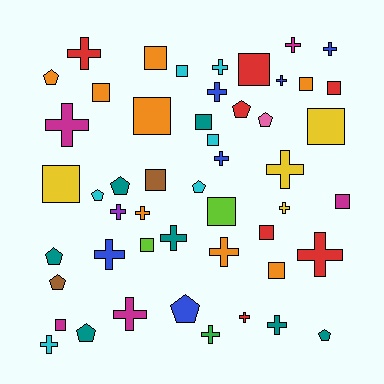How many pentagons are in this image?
There are 11 pentagons.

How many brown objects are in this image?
There are 2 brown objects.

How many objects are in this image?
There are 50 objects.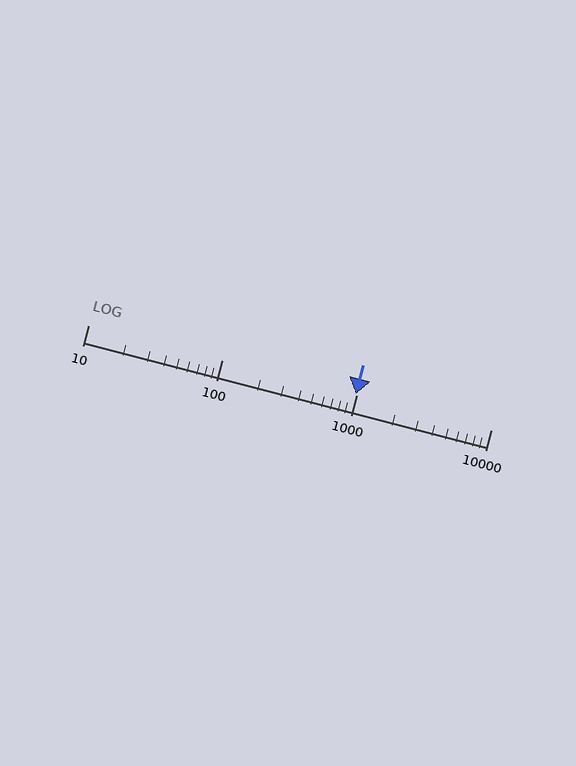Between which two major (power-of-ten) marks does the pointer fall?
The pointer is between 100 and 1000.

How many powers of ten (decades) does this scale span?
The scale spans 3 decades, from 10 to 10000.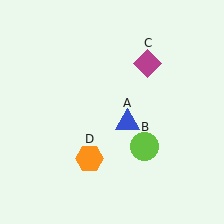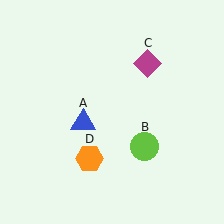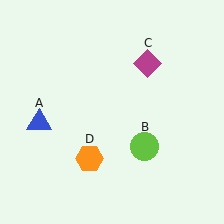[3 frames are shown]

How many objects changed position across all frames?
1 object changed position: blue triangle (object A).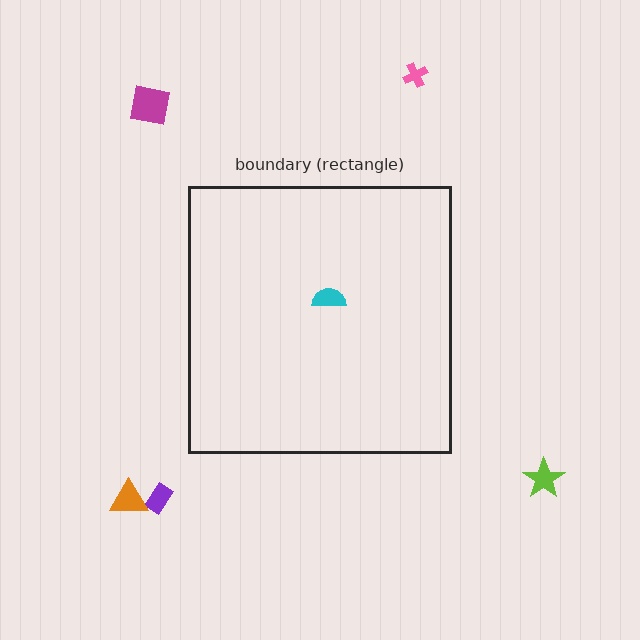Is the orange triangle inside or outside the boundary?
Outside.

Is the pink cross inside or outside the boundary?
Outside.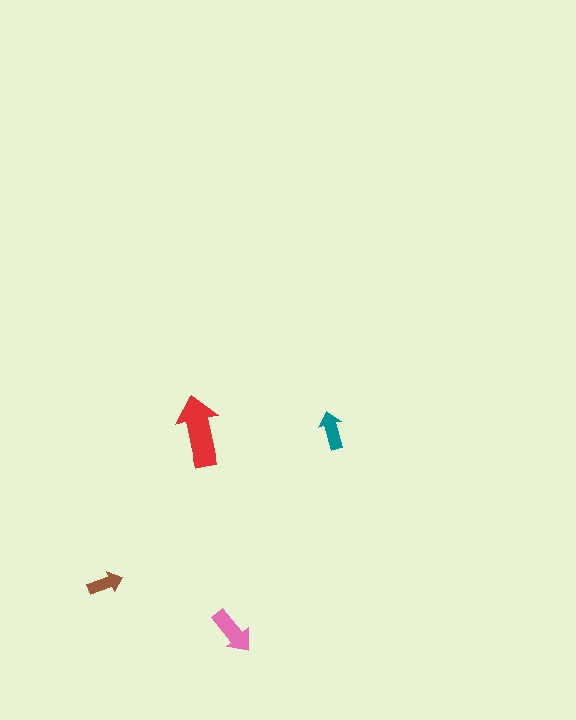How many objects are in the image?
There are 4 objects in the image.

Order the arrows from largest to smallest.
the red one, the pink one, the teal one, the brown one.